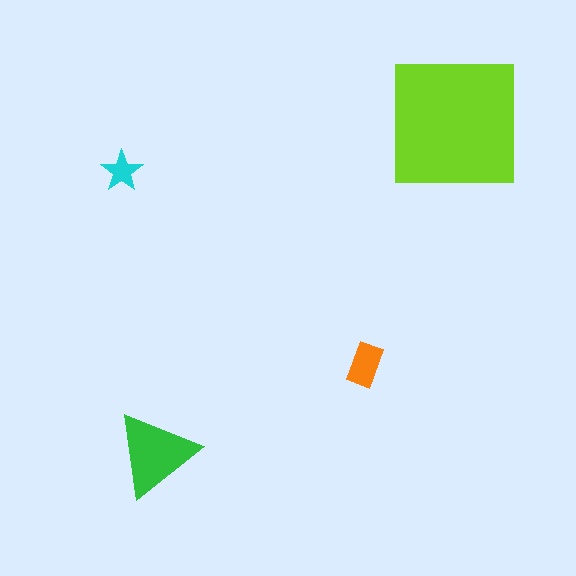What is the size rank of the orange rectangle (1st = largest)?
3rd.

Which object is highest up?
The lime square is topmost.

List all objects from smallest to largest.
The cyan star, the orange rectangle, the green triangle, the lime square.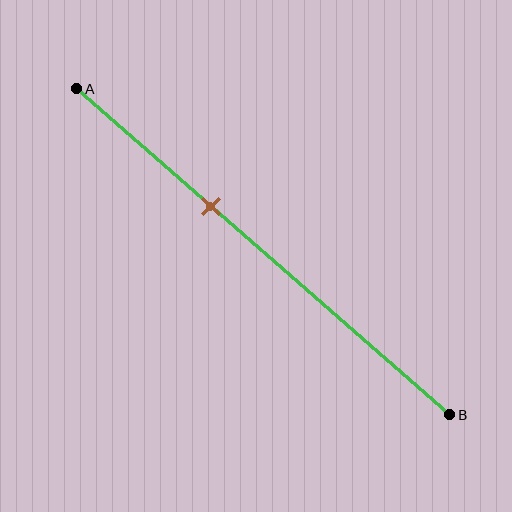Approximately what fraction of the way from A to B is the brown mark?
The brown mark is approximately 35% of the way from A to B.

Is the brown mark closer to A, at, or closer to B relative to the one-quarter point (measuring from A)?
The brown mark is closer to point B than the one-quarter point of segment AB.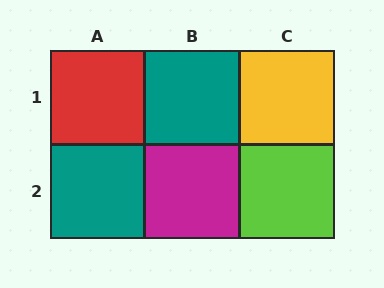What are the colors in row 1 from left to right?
Red, teal, yellow.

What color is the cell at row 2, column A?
Teal.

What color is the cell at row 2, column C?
Lime.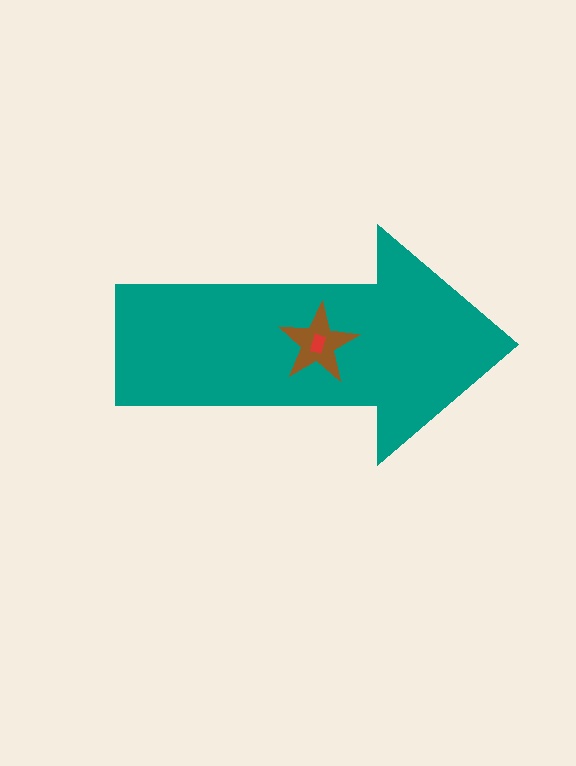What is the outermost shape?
The teal arrow.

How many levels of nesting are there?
3.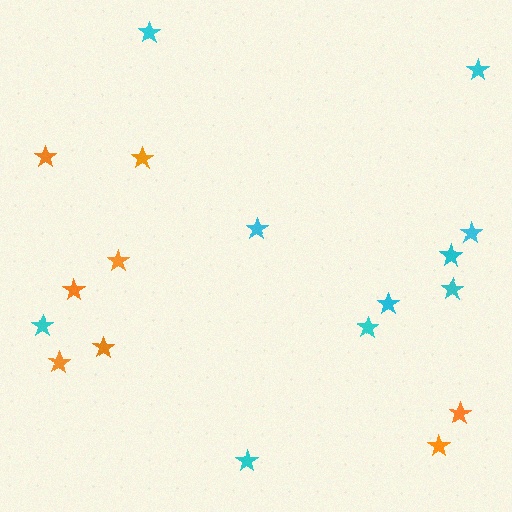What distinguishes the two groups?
There are 2 groups: one group of cyan stars (10) and one group of orange stars (8).